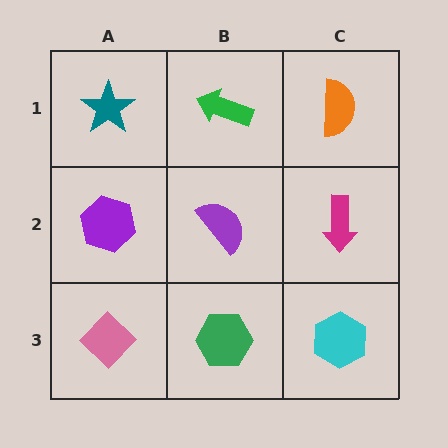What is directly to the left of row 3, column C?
A green hexagon.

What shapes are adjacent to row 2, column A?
A teal star (row 1, column A), a pink diamond (row 3, column A), a purple semicircle (row 2, column B).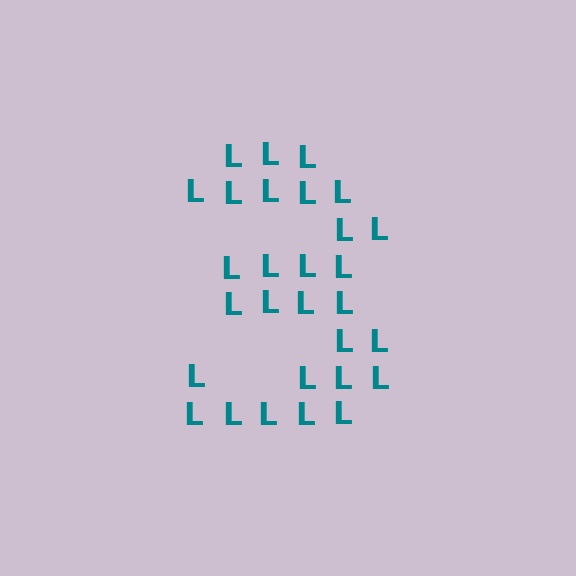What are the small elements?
The small elements are letter L's.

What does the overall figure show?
The overall figure shows the digit 3.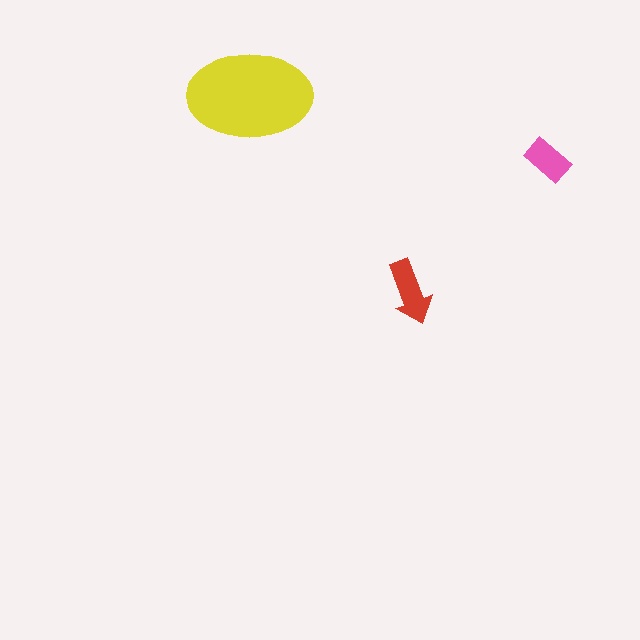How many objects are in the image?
There are 3 objects in the image.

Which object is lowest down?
The red arrow is bottommost.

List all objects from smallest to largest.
The pink rectangle, the red arrow, the yellow ellipse.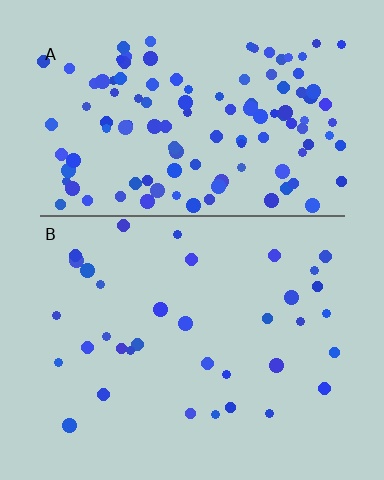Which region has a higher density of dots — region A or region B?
A (the top).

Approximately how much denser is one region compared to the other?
Approximately 3.5× — region A over region B.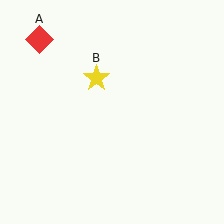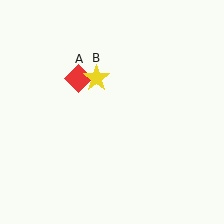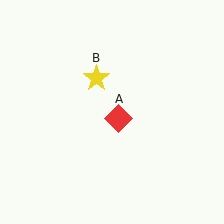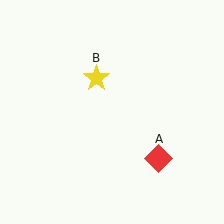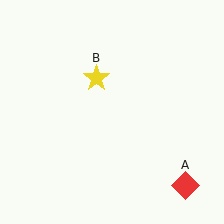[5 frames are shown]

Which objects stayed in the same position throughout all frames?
Yellow star (object B) remained stationary.